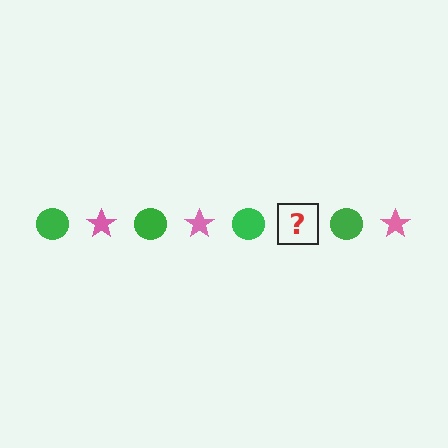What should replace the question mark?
The question mark should be replaced with a pink star.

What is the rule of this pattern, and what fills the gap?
The rule is that the pattern alternates between green circle and pink star. The gap should be filled with a pink star.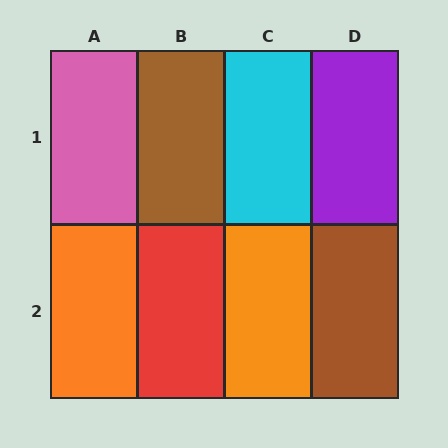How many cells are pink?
1 cell is pink.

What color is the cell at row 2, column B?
Red.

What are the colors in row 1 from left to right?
Pink, brown, cyan, purple.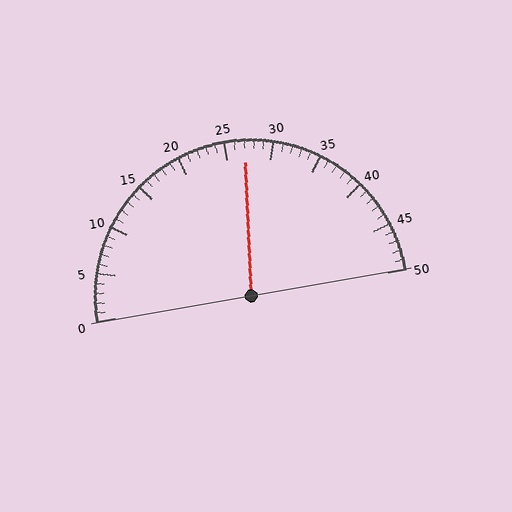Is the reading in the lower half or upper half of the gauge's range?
The reading is in the upper half of the range (0 to 50).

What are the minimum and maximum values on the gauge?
The gauge ranges from 0 to 50.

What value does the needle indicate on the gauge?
The needle indicates approximately 27.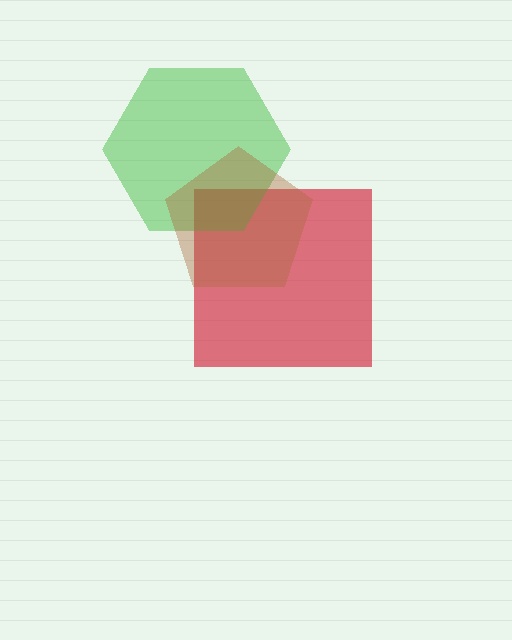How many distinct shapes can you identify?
There are 3 distinct shapes: a red square, a green hexagon, a brown pentagon.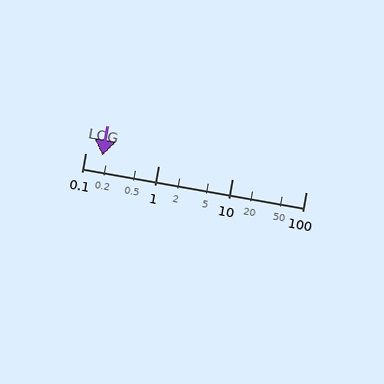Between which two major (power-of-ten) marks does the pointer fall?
The pointer is between 0.1 and 1.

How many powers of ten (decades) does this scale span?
The scale spans 3 decades, from 0.1 to 100.